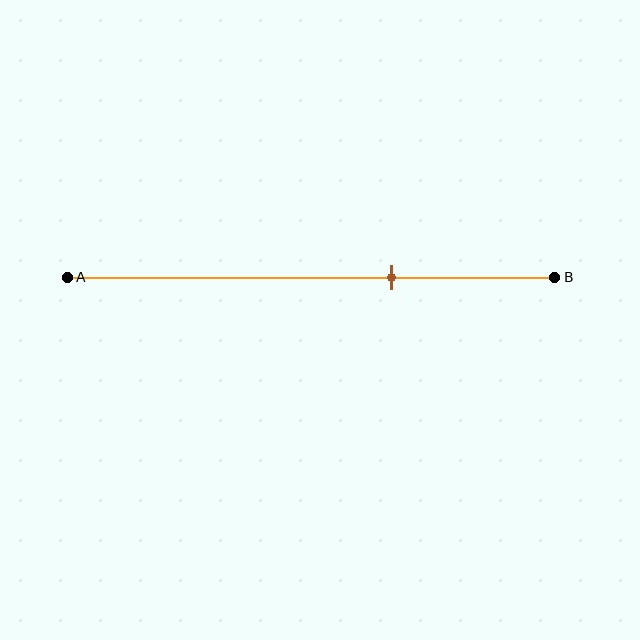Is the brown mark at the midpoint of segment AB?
No, the mark is at about 65% from A, not at the 50% midpoint.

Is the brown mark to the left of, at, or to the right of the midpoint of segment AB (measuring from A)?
The brown mark is to the right of the midpoint of segment AB.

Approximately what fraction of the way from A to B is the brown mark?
The brown mark is approximately 65% of the way from A to B.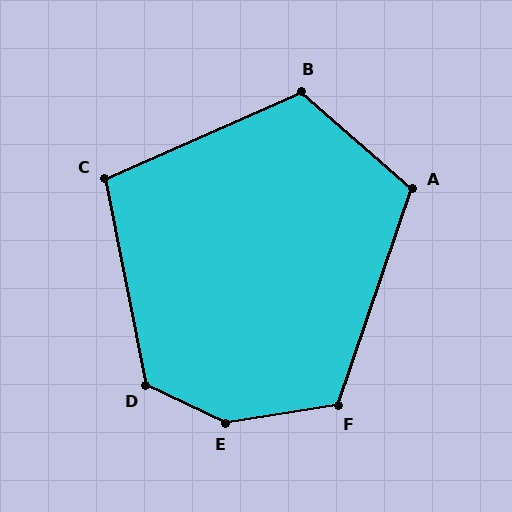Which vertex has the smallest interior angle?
C, at approximately 102 degrees.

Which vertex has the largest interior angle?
E, at approximately 145 degrees.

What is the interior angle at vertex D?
Approximately 127 degrees (obtuse).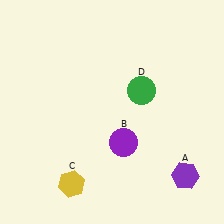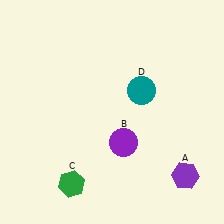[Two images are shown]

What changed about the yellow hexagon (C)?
In Image 1, C is yellow. In Image 2, it changed to green.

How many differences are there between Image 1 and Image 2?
There are 2 differences between the two images.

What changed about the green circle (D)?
In Image 1, D is green. In Image 2, it changed to teal.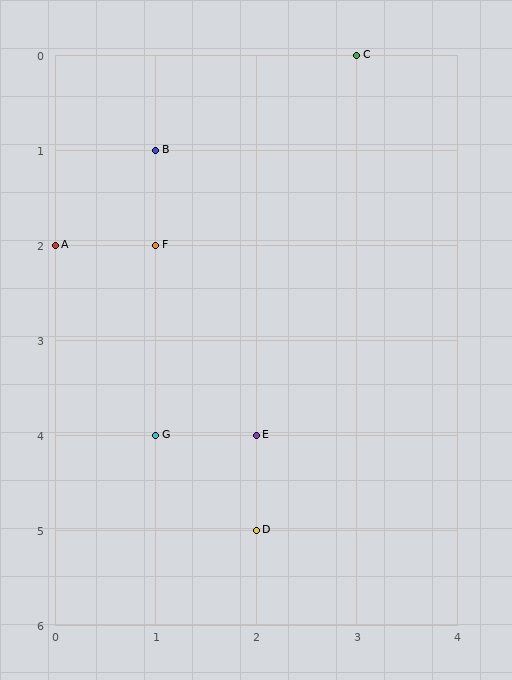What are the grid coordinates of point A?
Point A is at grid coordinates (0, 2).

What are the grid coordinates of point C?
Point C is at grid coordinates (3, 0).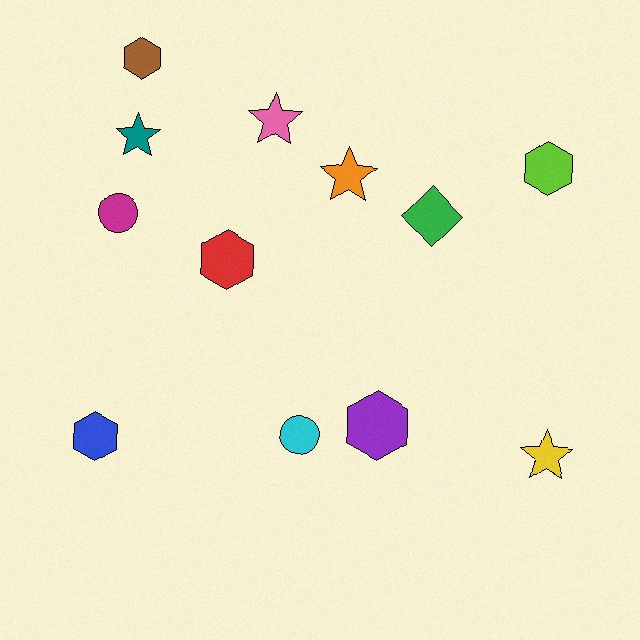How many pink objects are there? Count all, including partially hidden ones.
There is 1 pink object.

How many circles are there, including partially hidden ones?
There are 2 circles.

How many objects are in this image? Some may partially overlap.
There are 12 objects.